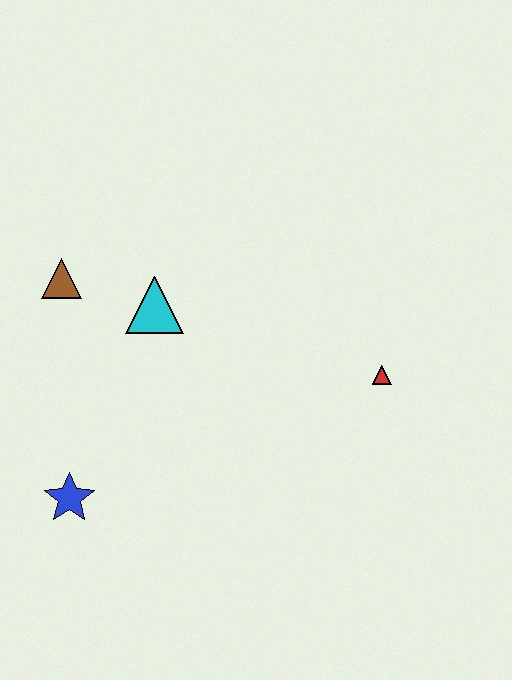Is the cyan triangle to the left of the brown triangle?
No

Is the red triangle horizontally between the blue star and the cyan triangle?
No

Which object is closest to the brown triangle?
The cyan triangle is closest to the brown triangle.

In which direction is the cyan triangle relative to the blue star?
The cyan triangle is above the blue star.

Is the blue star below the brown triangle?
Yes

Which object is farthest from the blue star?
The red triangle is farthest from the blue star.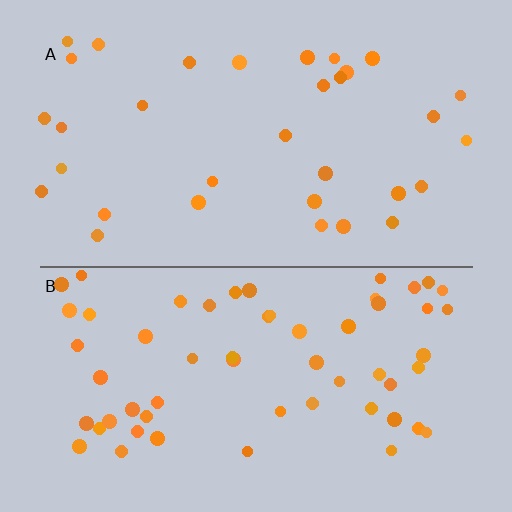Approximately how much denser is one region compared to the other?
Approximately 1.8× — region B over region A.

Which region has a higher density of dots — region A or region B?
B (the bottom).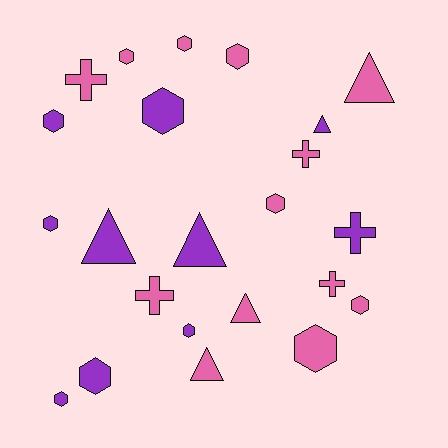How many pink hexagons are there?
There are 6 pink hexagons.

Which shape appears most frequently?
Hexagon, with 12 objects.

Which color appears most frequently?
Pink, with 13 objects.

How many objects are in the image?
There are 23 objects.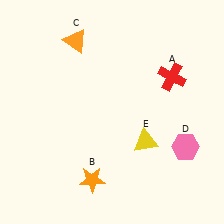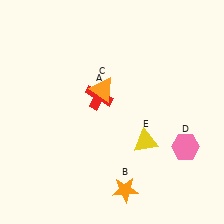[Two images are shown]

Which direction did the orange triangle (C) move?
The orange triangle (C) moved down.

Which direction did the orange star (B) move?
The orange star (B) moved right.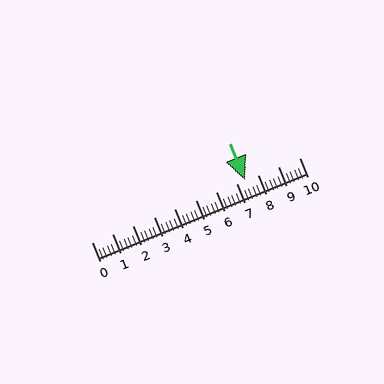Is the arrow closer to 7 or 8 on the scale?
The arrow is closer to 7.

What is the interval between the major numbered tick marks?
The major tick marks are spaced 1 units apart.